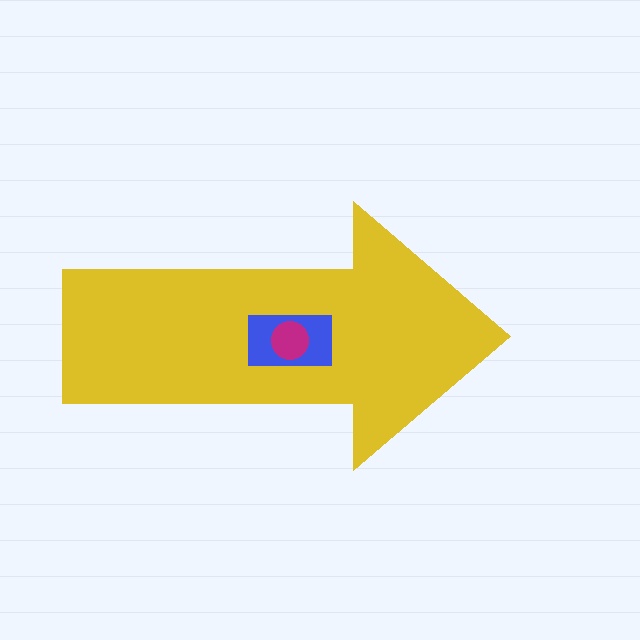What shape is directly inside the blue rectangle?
The magenta circle.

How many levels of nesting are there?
3.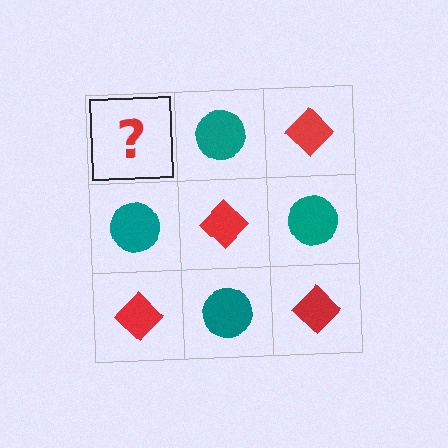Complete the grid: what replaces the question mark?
The question mark should be replaced with a red diamond.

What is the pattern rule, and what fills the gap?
The rule is that it alternates red diamond and teal circle in a checkerboard pattern. The gap should be filled with a red diamond.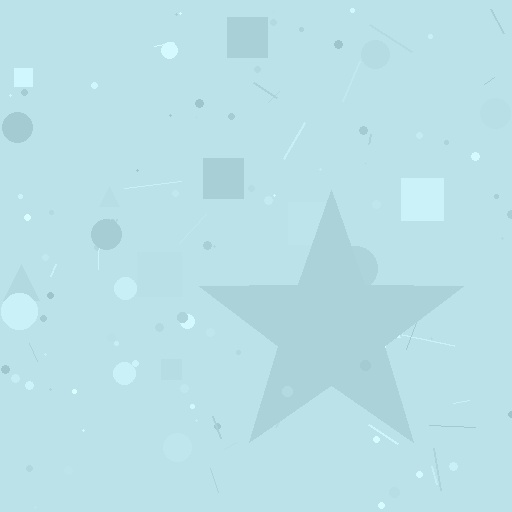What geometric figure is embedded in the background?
A star is embedded in the background.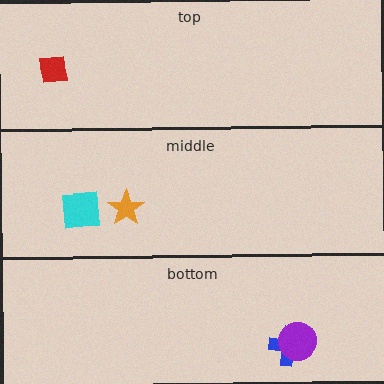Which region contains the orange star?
The middle region.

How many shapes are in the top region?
1.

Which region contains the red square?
The top region.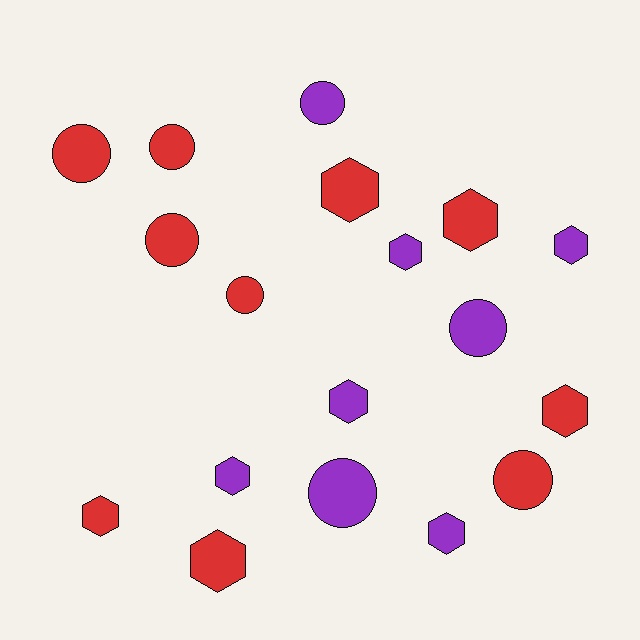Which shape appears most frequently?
Hexagon, with 10 objects.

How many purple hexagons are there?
There are 5 purple hexagons.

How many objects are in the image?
There are 18 objects.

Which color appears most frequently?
Red, with 10 objects.